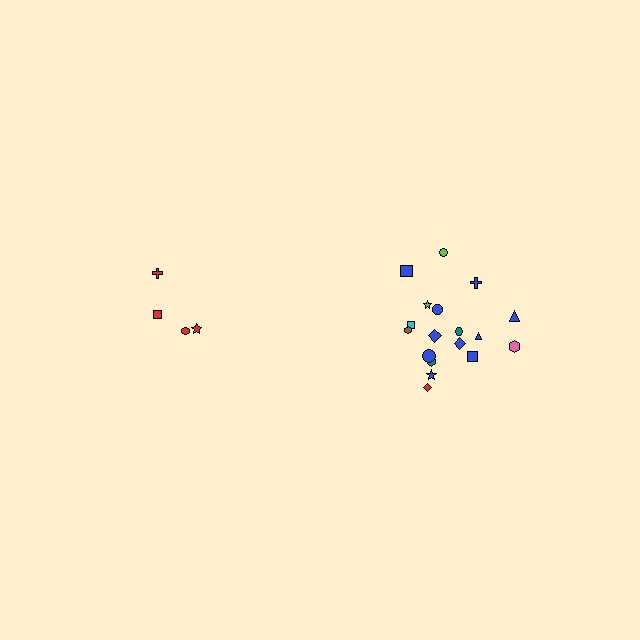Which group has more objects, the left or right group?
The right group.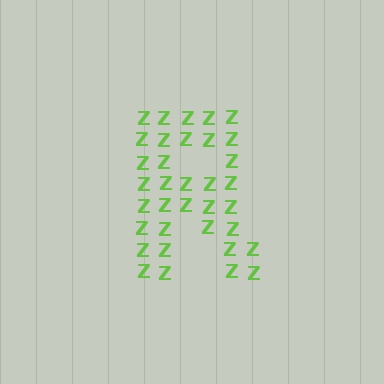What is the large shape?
The large shape is the letter R.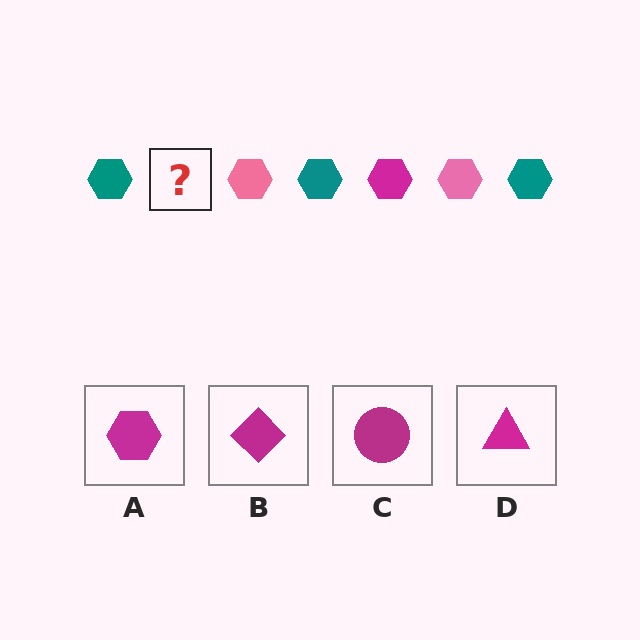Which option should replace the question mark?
Option A.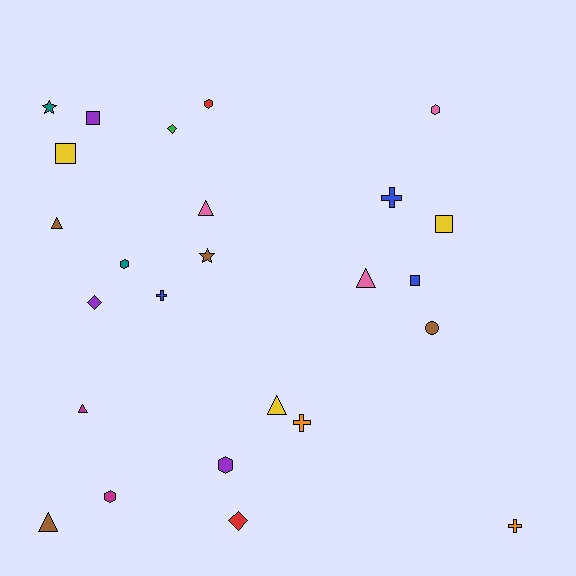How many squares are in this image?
There are 4 squares.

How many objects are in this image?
There are 25 objects.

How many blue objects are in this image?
There are 3 blue objects.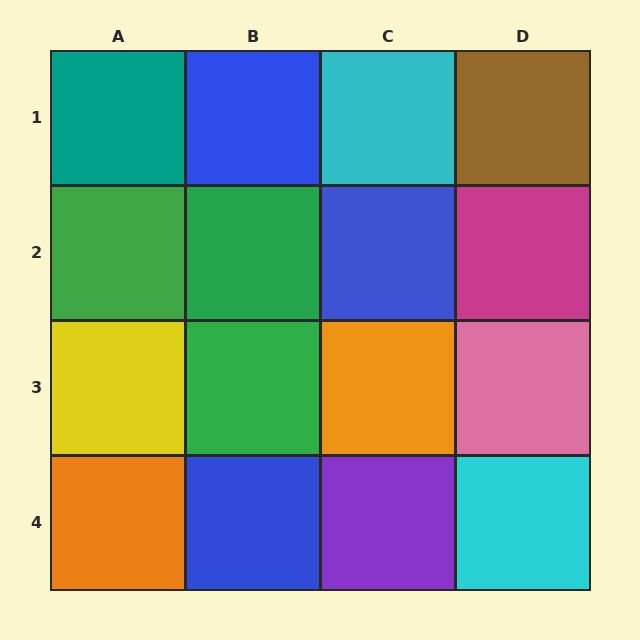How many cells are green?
3 cells are green.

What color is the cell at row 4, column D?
Cyan.